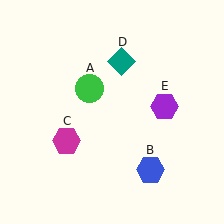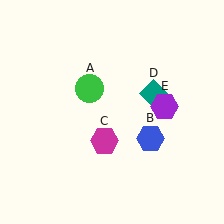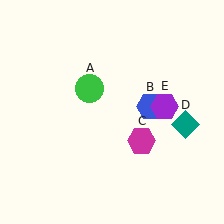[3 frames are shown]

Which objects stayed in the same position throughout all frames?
Green circle (object A) and purple hexagon (object E) remained stationary.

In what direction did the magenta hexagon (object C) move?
The magenta hexagon (object C) moved right.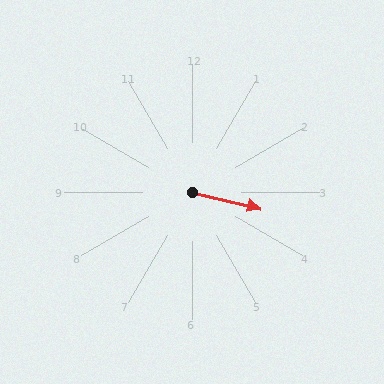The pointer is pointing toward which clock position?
Roughly 3 o'clock.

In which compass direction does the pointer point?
East.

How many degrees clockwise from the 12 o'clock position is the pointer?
Approximately 103 degrees.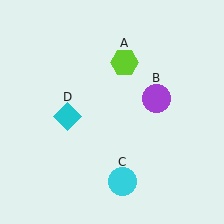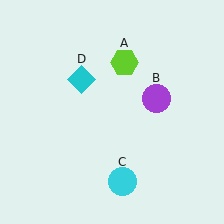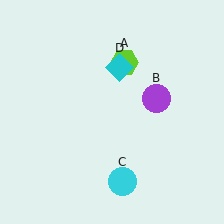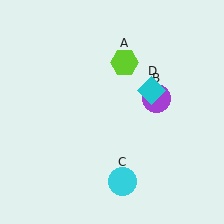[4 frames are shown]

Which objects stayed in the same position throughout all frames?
Lime hexagon (object A) and purple circle (object B) and cyan circle (object C) remained stationary.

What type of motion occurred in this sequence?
The cyan diamond (object D) rotated clockwise around the center of the scene.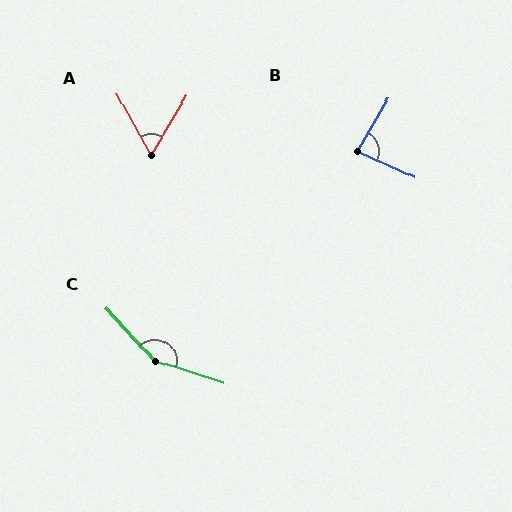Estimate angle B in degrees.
Approximately 84 degrees.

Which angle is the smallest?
A, at approximately 60 degrees.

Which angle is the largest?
C, at approximately 150 degrees.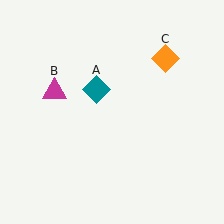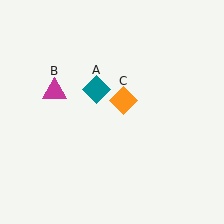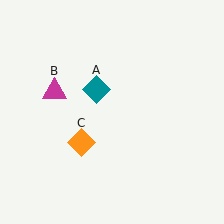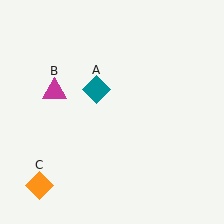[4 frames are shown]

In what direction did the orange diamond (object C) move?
The orange diamond (object C) moved down and to the left.